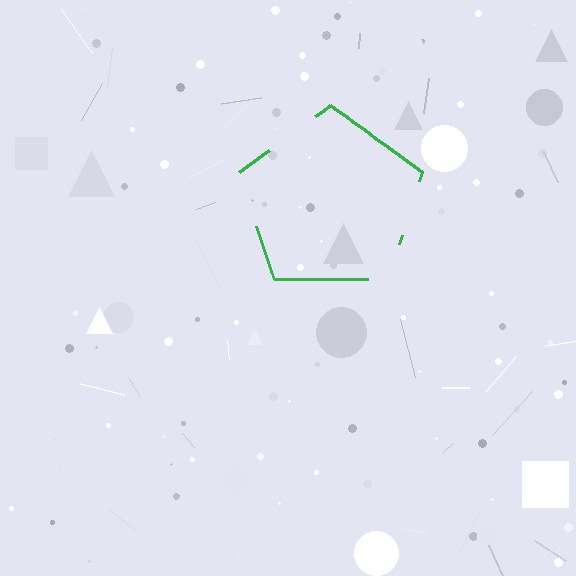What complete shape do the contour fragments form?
The contour fragments form a pentagon.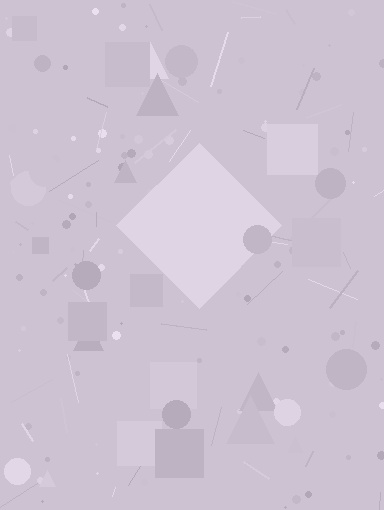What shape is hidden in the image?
A diamond is hidden in the image.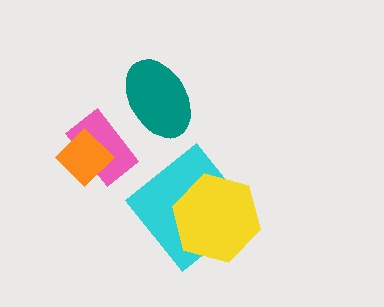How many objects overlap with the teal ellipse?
0 objects overlap with the teal ellipse.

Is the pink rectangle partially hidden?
Yes, it is partially covered by another shape.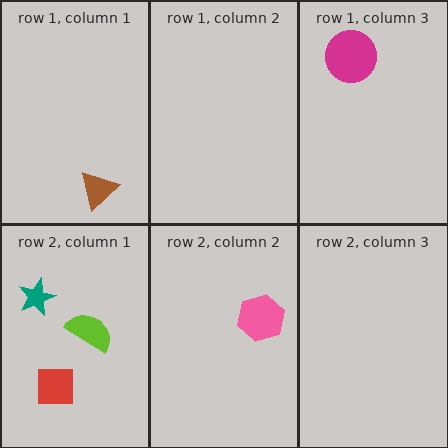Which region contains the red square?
The row 2, column 1 region.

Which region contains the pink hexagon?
The row 2, column 2 region.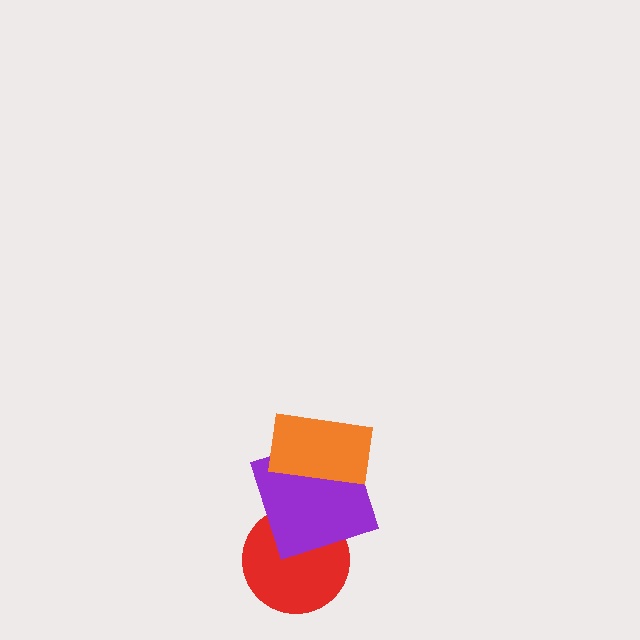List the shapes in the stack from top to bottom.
From top to bottom: the orange rectangle, the purple square, the red circle.